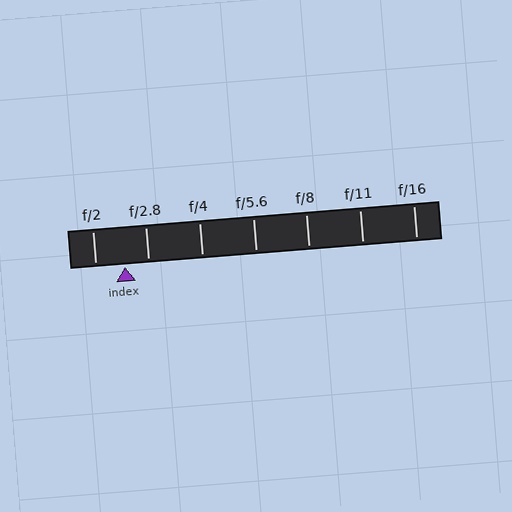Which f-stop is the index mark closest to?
The index mark is closest to f/2.8.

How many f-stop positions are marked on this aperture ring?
There are 7 f-stop positions marked.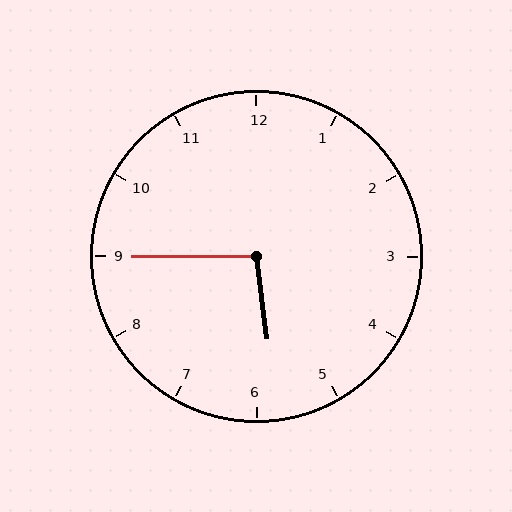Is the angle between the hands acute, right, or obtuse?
It is obtuse.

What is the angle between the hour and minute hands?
Approximately 98 degrees.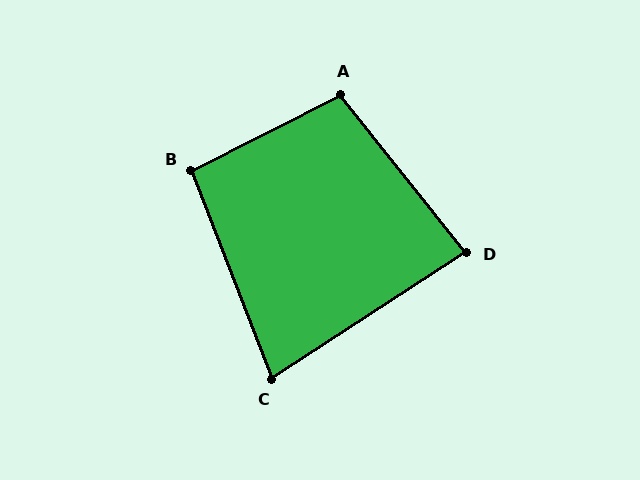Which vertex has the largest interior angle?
A, at approximately 102 degrees.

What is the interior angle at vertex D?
Approximately 84 degrees (acute).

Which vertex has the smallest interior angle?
C, at approximately 78 degrees.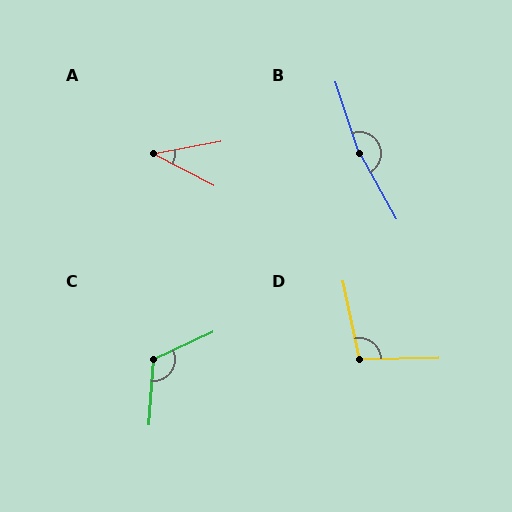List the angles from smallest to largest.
A (38°), D (101°), C (120°), B (170°).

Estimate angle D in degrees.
Approximately 101 degrees.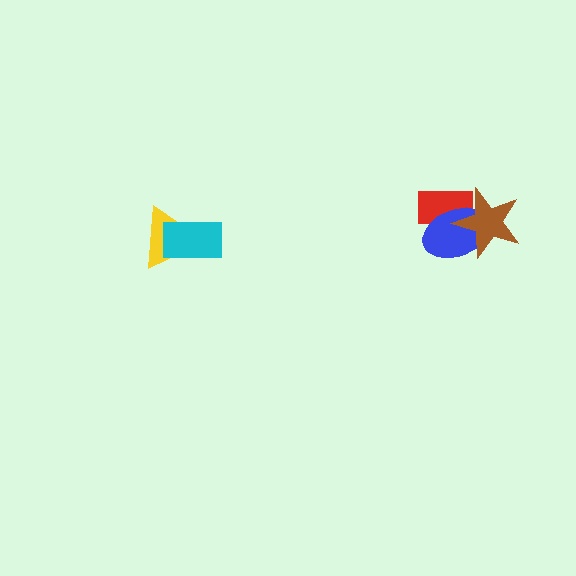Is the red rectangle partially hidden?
Yes, it is partially covered by another shape.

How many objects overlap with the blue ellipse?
2 objects overlap with the blue ellipse.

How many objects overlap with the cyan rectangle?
1 object overlaps with the cyan rectangle.